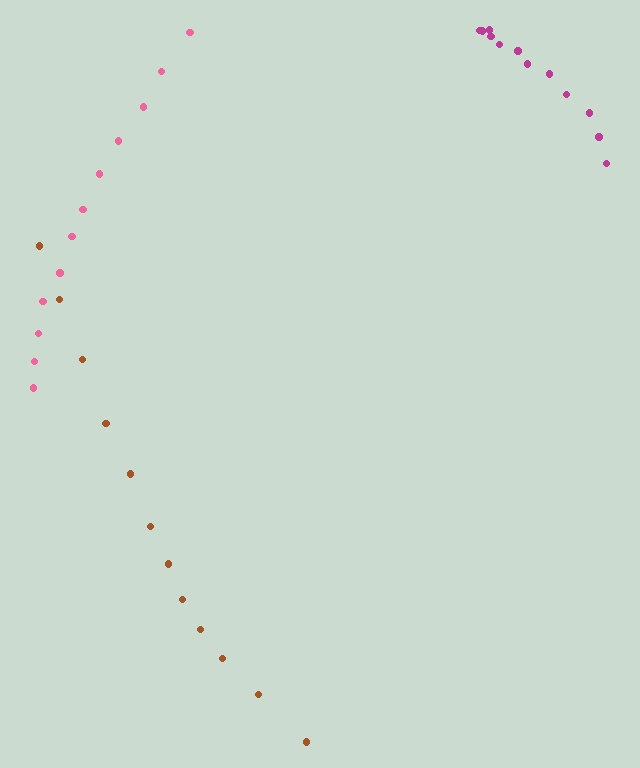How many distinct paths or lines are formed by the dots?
There are 3 distinct paths.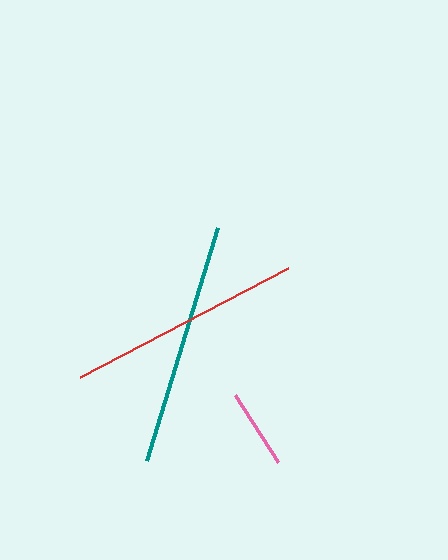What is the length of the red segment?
The red segment is approximately 235 pixels long.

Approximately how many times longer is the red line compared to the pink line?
The red line is approximately 3.0 times the length of the pink line.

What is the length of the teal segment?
The teal segment is approximately 244 pixels long.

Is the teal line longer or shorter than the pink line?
The teal line is longer than the pink line.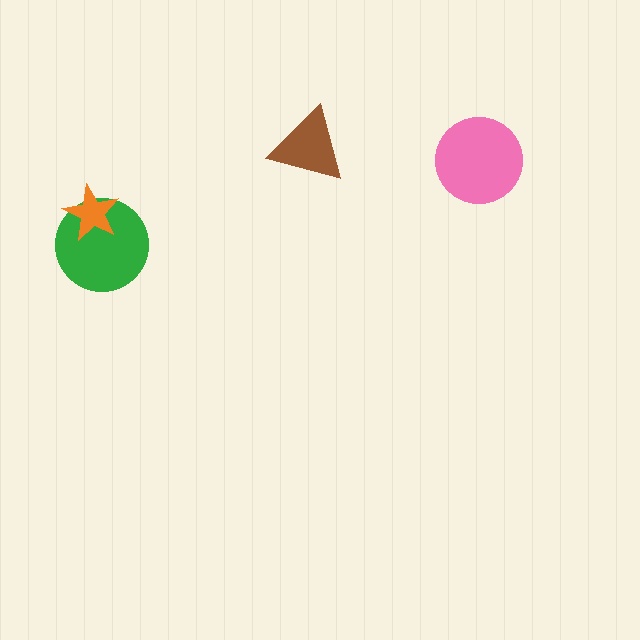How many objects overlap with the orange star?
1 object overlaps with the orange star.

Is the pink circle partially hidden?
No, no other shape covers it.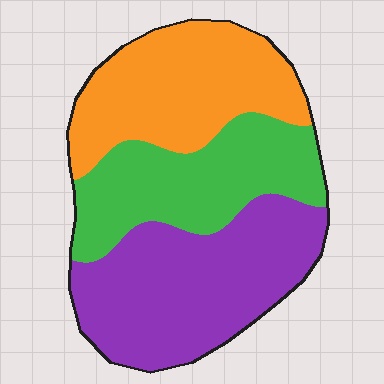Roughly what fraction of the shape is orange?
Orange takes up about one third (1/3) of the shape.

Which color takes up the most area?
Purple, at roughly 40%.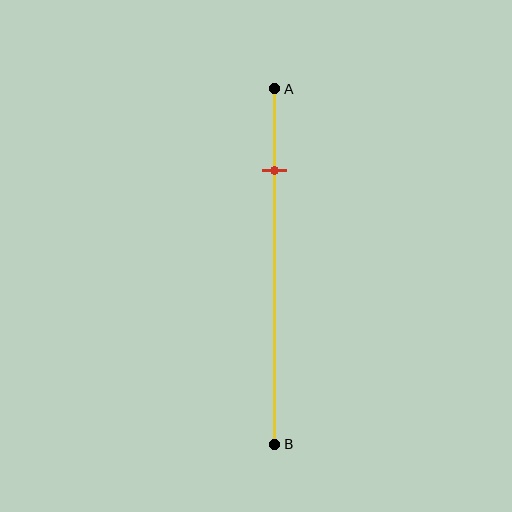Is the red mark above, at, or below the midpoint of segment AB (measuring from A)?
The red mark is above the midpoint of segment AB.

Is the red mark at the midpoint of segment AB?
No, the mark is at about 25% from A, not at the 50% midpoint.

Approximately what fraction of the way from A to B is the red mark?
The red mark is approximately 25% of the way from A to B.